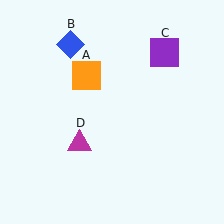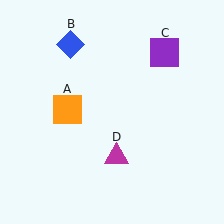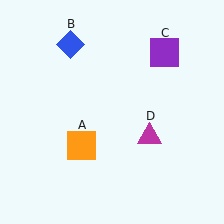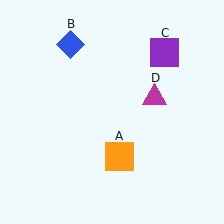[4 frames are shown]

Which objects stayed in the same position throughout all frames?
Blue diamond (object B) and purple square (object C) remained stationary.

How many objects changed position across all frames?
2 objects changed position: orange square (object A), magenta triangle (object D).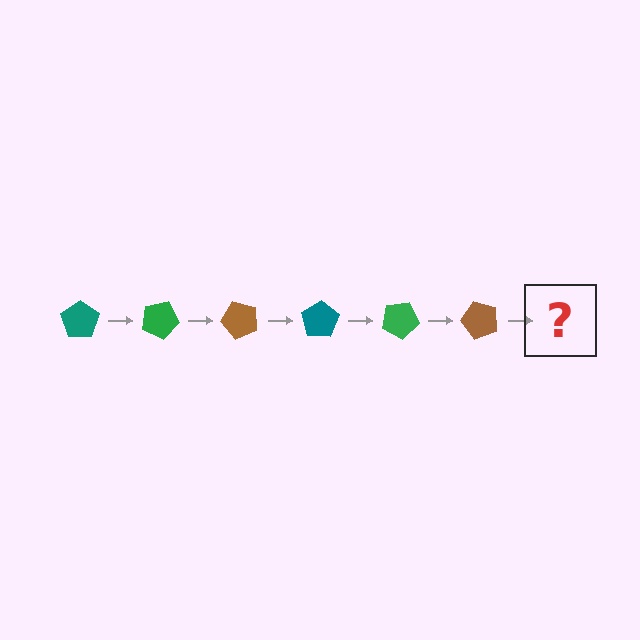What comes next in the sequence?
The next element should be a teal pentagon, rotated 150 degrees from the start.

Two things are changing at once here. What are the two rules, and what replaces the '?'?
The two rules are that it rotates 25 degrees each step and the color cycles through teal, green, and brown. The '?' should be a teal pentagon, rotated 150 degrees from the start.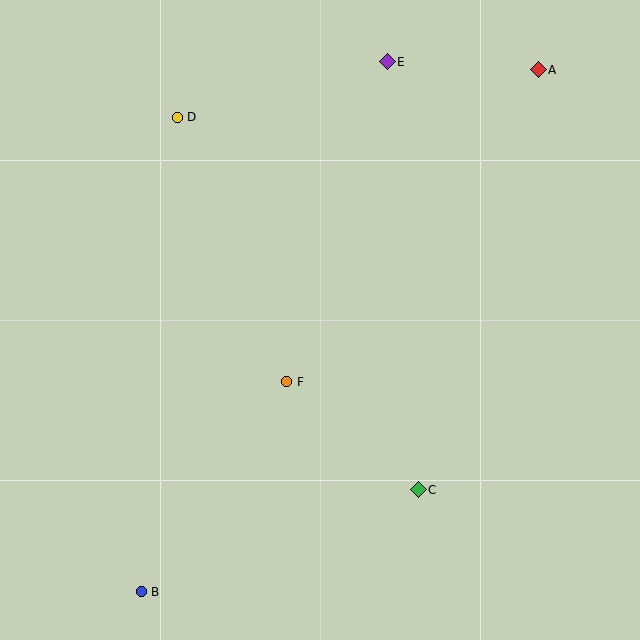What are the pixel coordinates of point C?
Point C is at (418, 490).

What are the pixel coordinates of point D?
Point D is at (177, 117).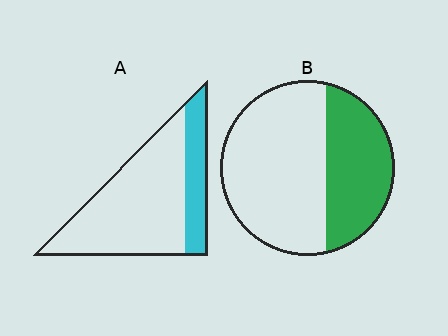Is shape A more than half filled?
No.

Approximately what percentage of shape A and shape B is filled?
A is approximately 25% and B is approximately 35%.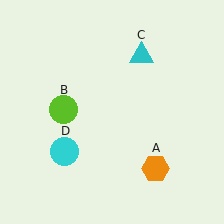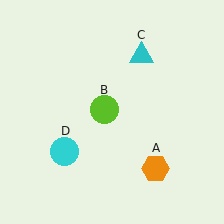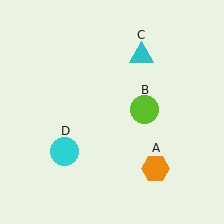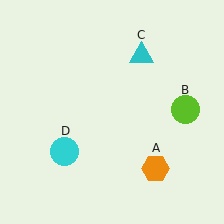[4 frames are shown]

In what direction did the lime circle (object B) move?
The lime circle (object B) moved right.